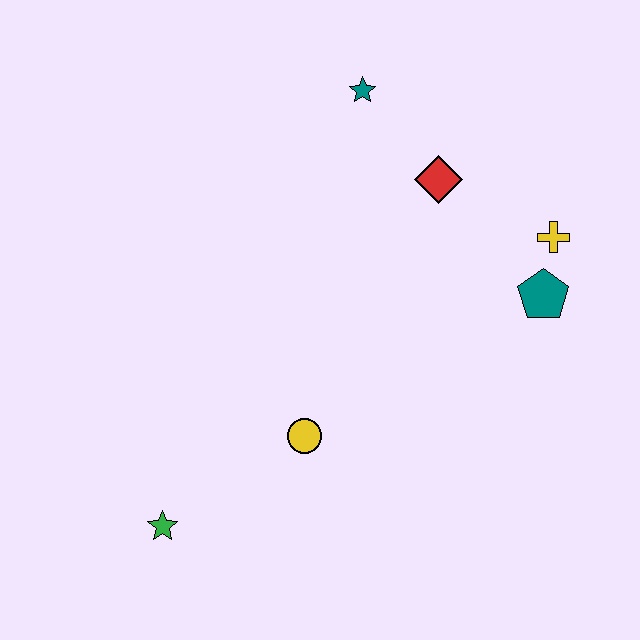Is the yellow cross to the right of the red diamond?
Yes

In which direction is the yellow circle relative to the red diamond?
The yellow circle is below the red diamond.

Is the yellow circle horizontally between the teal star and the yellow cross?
No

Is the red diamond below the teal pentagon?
No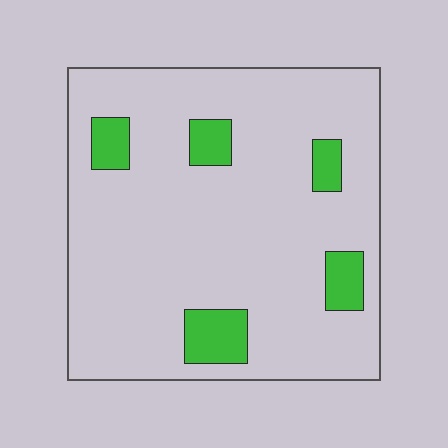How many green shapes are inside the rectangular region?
5.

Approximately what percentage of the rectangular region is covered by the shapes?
Approximately 10%.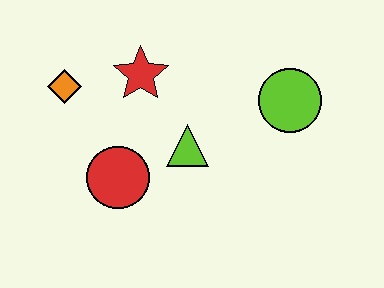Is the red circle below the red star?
Yes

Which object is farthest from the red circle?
The lime circle is farthest from the red circle.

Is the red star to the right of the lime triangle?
No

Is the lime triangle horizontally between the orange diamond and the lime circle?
Yes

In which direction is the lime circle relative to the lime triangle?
The lime circle is to the right of the lime triangle.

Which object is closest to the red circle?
The lime triangle is closest to the red circle.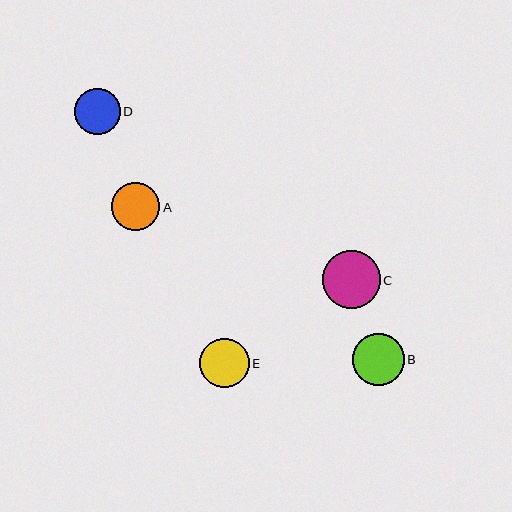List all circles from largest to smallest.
From largest to smallest: C, B, E, A, D.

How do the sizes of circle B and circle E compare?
Circle B and circle E are approximately the same size.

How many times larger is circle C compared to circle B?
Circle C is approximately 1.1 times the size of circle B.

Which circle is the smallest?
Circle D is the smallest with a size of approximately 46 pixels.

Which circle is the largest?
Circle C is the largest with a size of approximately 57 pixels.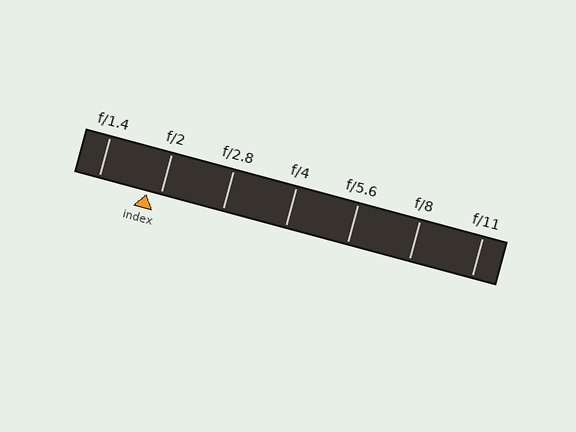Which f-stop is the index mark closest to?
The index mark is closest to f/2.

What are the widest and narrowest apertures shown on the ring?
The widest aperture shown is f/1.4 and the narrowest is f/11.